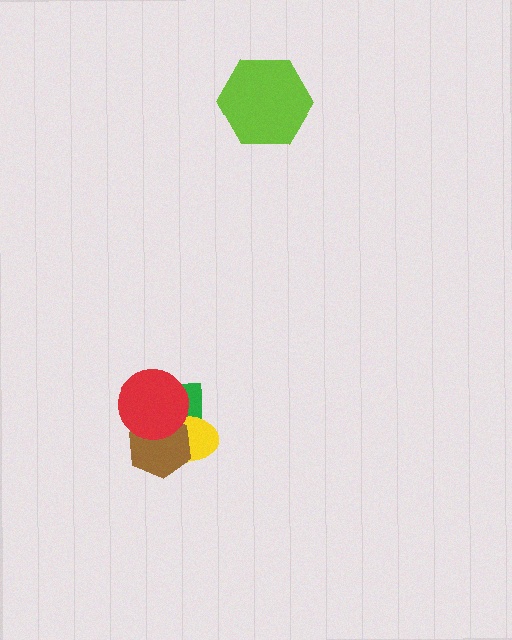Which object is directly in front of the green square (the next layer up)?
The yellow ellipse is directly in front of the green square.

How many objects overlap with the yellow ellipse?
3 objects overlap with the yellow ellipse.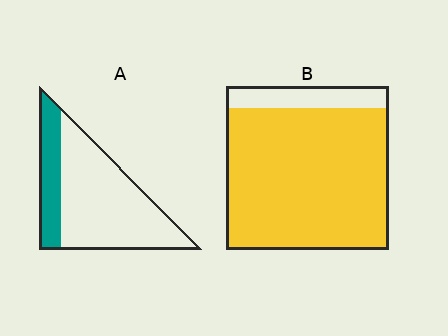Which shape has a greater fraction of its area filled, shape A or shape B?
Shape B.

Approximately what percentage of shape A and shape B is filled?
A is approximately 25% and B is approximately 85%.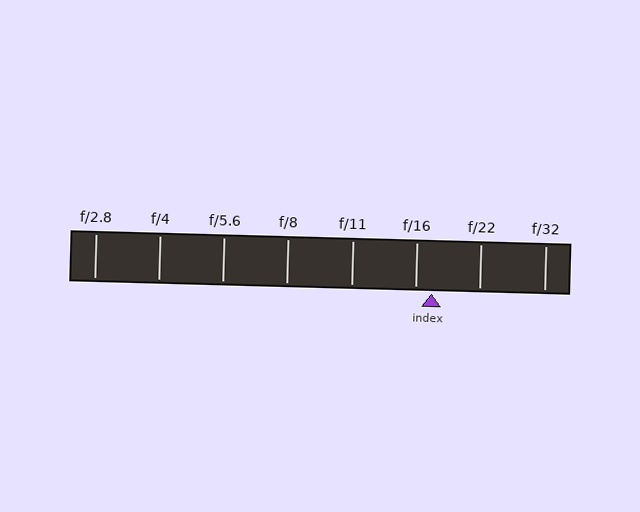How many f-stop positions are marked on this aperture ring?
There are 8 f-stop positions marked.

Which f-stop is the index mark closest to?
The index mark is closest to f/16.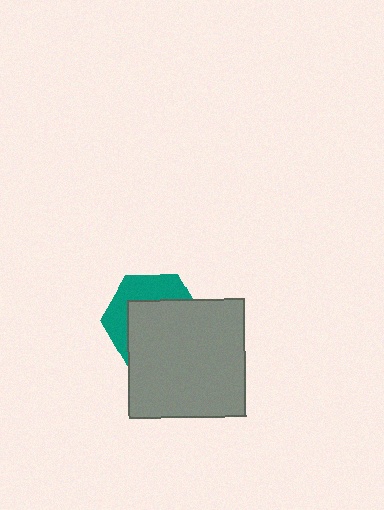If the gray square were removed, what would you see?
You would see the complete teal hexagon.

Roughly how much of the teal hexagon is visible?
A small part of it is visible (roughly 38%).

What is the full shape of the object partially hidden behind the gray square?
The partially hidden object is a teal hexagon.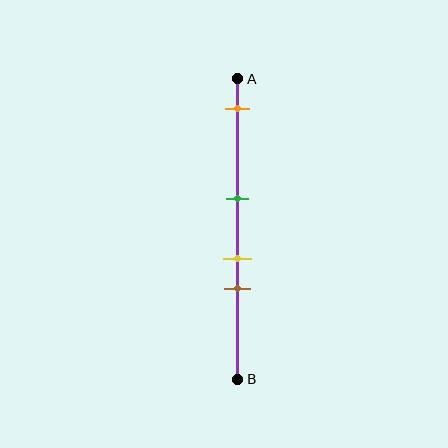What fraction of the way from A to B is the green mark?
The green mark is approximately 40% (0.4) of the way from A to B.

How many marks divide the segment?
There are 4 marks dividing the segment.